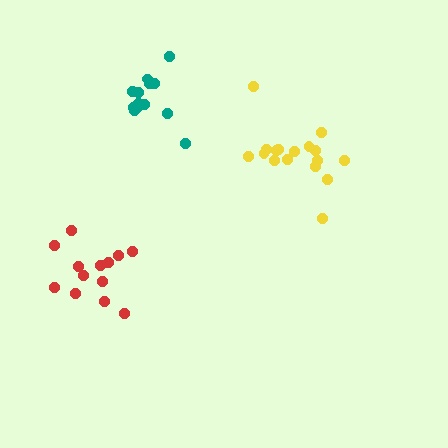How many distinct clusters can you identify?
There are 3 distinct clusters.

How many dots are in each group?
Group 1: 13 dots, Group 2: 17 dots, Group 3: 13 dots (43 total).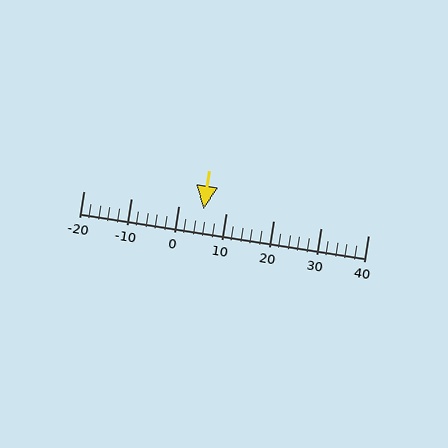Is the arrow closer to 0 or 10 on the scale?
The arrow is closer to 10.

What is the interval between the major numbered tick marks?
The major tick marks are spaced 10 units apart.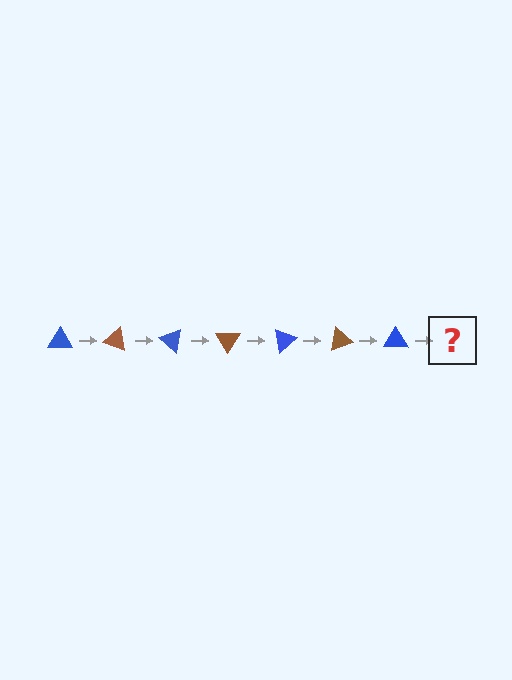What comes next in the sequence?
The next element should be a brown triangle, rotated 140 degrees from the start.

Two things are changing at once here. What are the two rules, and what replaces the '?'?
The two rules are that it rotates 20 degrees each step and the color cycles through blue and brown. The '?' should be a brown triangle, rotated 140 degrees from the start.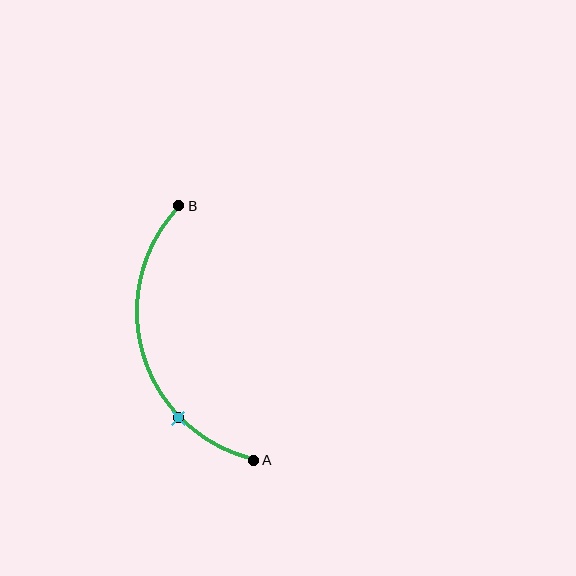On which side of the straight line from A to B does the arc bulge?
The arc bulges to the left of the straight line connecting A and B.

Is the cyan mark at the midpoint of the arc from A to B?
No. The cyan mark lies on the arc but is closer to endpoint A. The arc midpoint would be at the point on the curve equidistant along the arc from both A and B.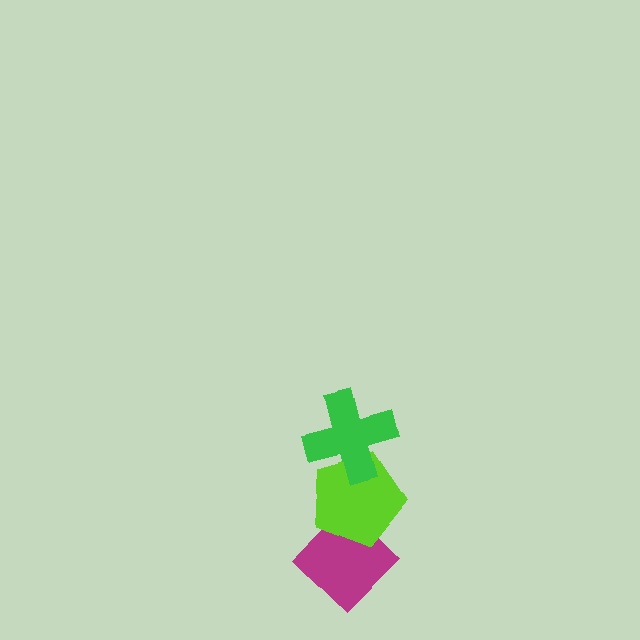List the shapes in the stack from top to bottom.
From top to bottom: the green cross, the lime pentagon, the magenta diamond.